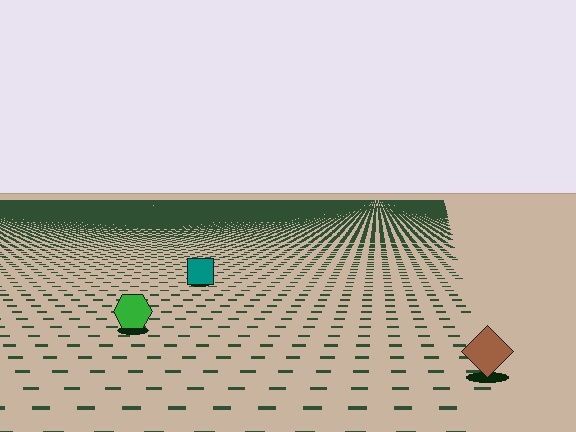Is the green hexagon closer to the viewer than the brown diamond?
No. The brown diamond is closer — you can tell from the texture gradient: the ground texture is coarser near it.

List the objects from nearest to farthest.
From nearest to farthest: the brown diamond, the green hexagon, the teal square.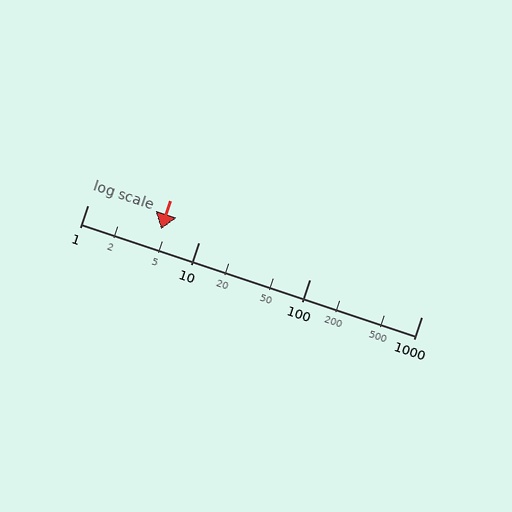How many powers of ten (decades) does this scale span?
The scale spans 3 decades, from 1 to 1000.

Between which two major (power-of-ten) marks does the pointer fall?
The pointer is between 1 and 10.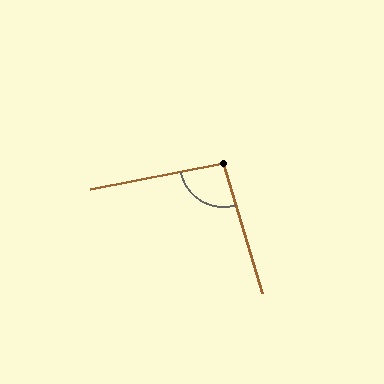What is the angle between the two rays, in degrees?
Approximately 95 degrees.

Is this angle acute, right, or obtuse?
It is obtuse.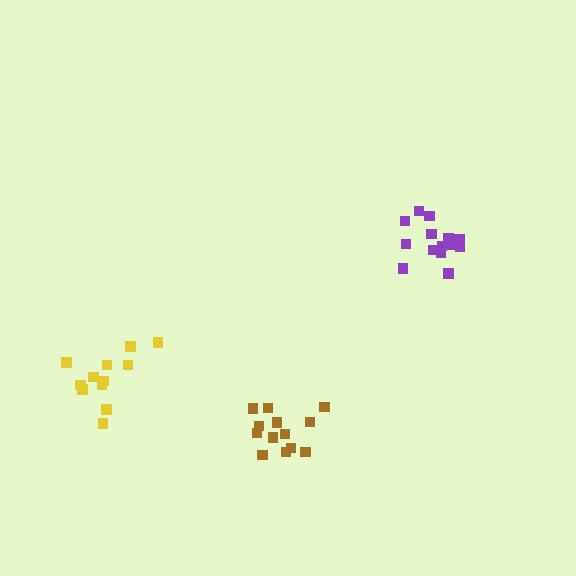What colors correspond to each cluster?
The clusters are colored: brown, purple, yellow.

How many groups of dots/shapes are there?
There are 3 groups.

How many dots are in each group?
Group 1: 13 dots, Group 2: 15 dots, Group 3: 12 dots (40 total).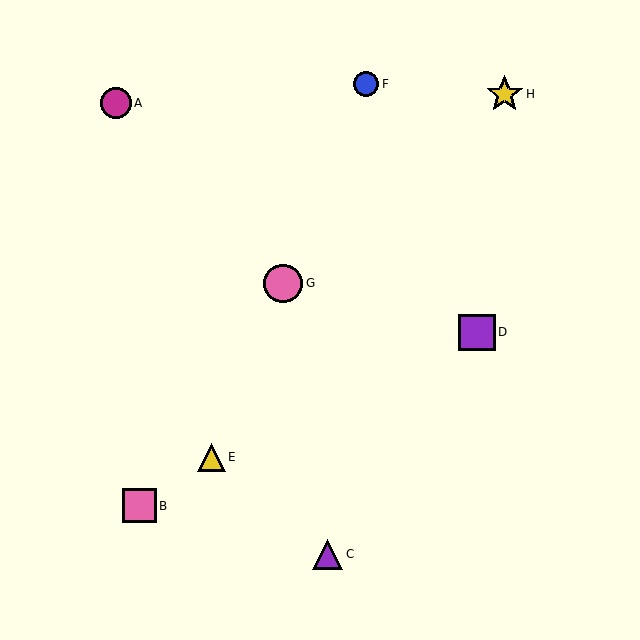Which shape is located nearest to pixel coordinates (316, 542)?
The purple triangle (labeled C) at (328, 554) is nearest to that location.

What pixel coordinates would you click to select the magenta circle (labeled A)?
Click at (116, 103) to select the magenta circle A.